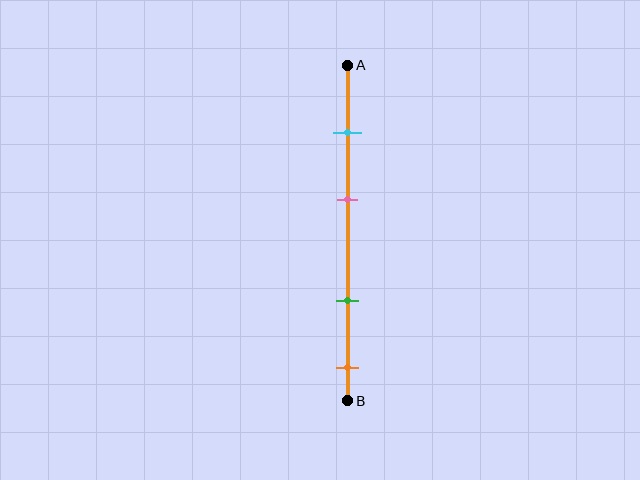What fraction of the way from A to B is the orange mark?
The orange mark is approximately 90% (0.9) of the way from A to B.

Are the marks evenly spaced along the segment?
No, the marks are not evenly spaced.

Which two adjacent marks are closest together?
The cyan and pink marks are the closest adjacent pair.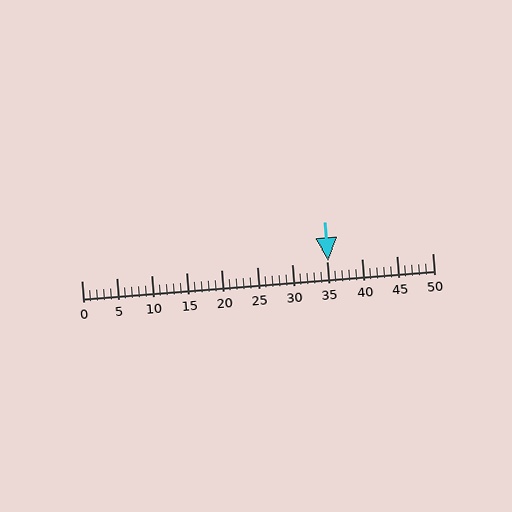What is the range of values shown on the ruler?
The ruler shows values from 0 to 50.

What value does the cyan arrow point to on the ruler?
The cyan arrow points to approximately 35.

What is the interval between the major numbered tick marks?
The major tick marks are spaced 5 units apart.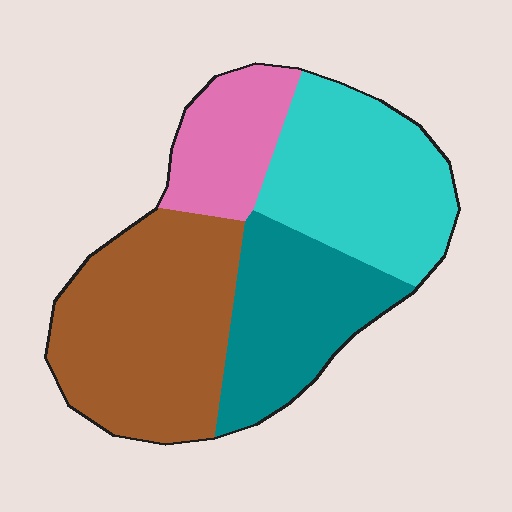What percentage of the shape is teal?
Teal covers 23% of the shape.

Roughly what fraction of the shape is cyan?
Cyan takes up about one quarter (1/4) of the shape.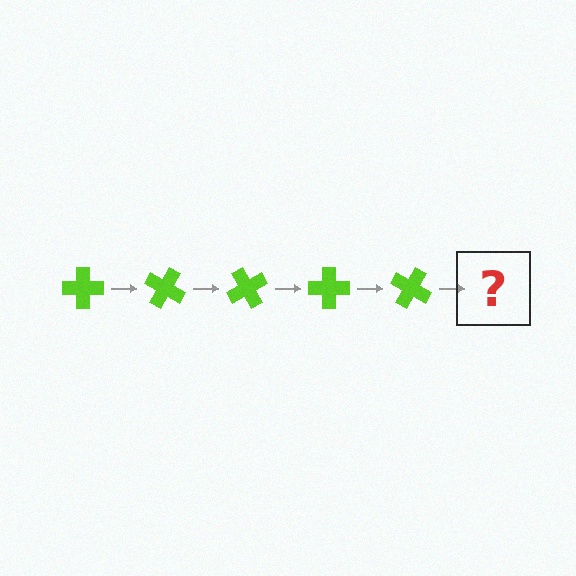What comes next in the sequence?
The next element should be a lime cross rotated 150 degrees.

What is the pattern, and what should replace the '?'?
The pattern is that the cross rotates 30 degrees each step. The '?' should be a lime cross rotated 150 degrees.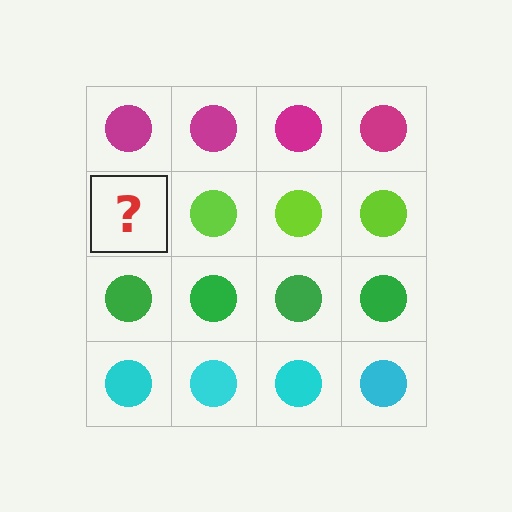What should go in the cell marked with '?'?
The missing cell should contain a lime circle.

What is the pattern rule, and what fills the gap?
The rule is that each row has a consistent color. The gap should be filled with a lime circle.